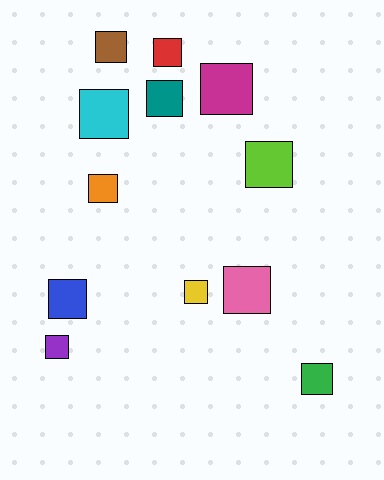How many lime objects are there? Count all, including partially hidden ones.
There is 1 lime object.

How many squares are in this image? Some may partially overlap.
There are 12 squares.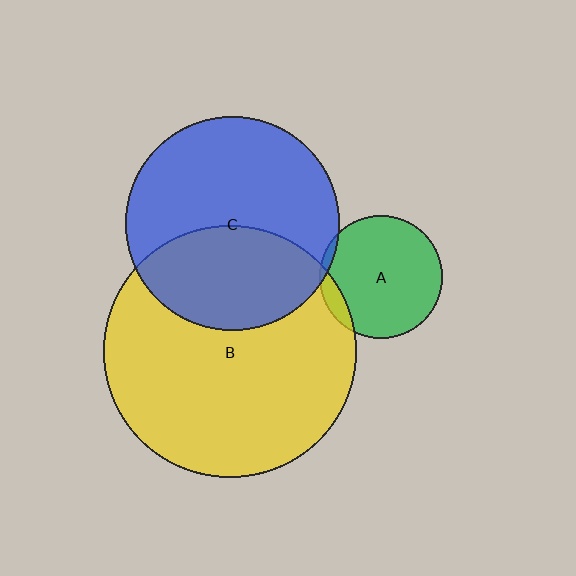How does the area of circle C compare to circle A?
Approximately 3.1 times.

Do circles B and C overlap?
Yes.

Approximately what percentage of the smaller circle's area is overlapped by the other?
Approximately 40%.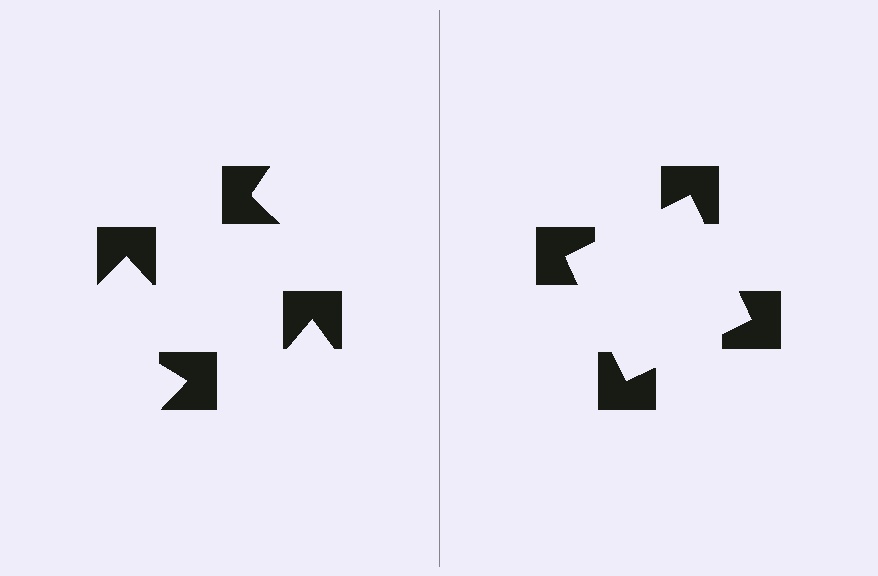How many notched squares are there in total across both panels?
8 — 4 on each side.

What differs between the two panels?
The notched squares are positioned identically on both sides; only the wedge orientations differ. On the right they align to a square; on the left they are misaligned.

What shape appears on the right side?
An illusory square.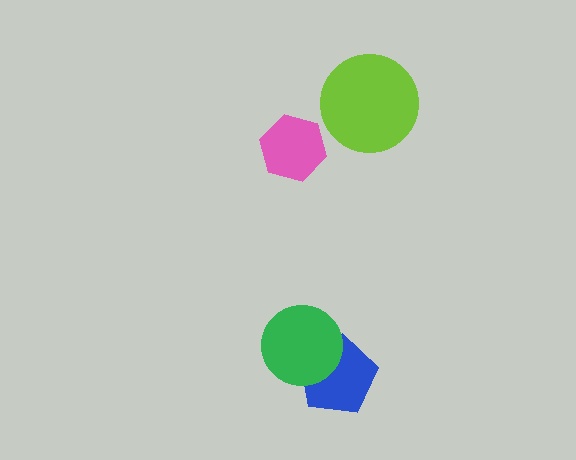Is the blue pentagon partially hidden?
Yes, it is partially covered by another shape.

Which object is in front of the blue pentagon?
The green circle is in front of the blue pentagon.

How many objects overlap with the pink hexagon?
0 objects overlap with the pink hexagon.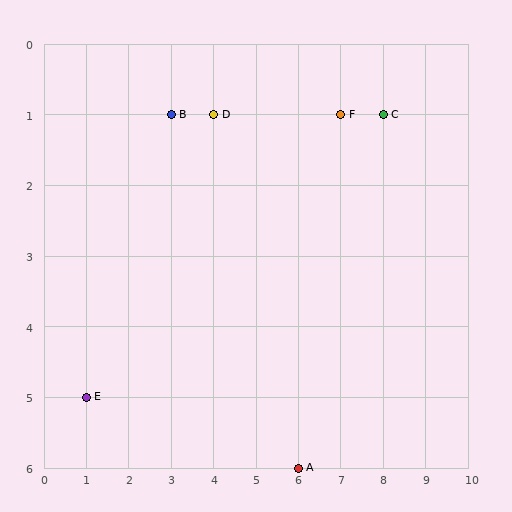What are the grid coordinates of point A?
Point A is at grid coordinates (6, 6).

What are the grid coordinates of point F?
Point F is at grid coordinates (7, 1).